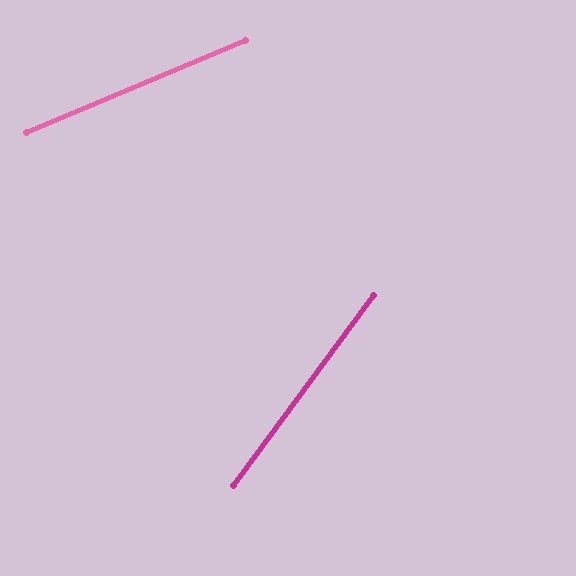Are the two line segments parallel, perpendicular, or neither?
Neither parallel nor perpendicular — they differ by about 31°.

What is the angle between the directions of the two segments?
Approximately 31 degrees.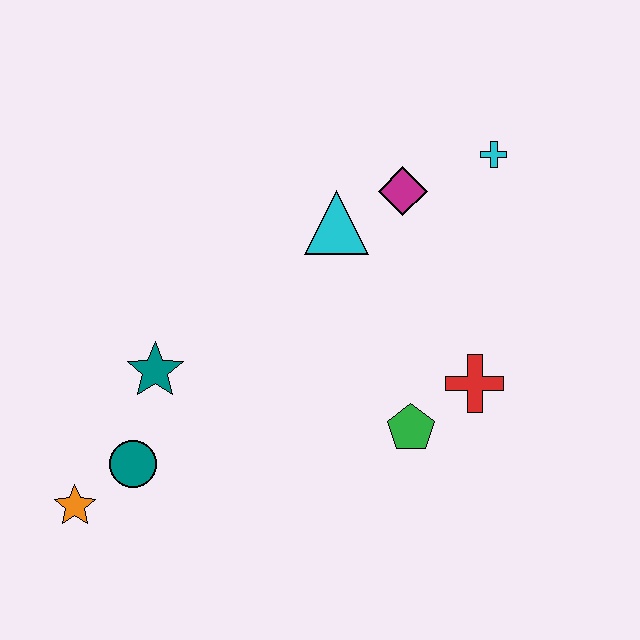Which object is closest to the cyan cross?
The magenta diamond is closest to the cyan cross.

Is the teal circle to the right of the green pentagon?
No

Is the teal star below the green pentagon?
No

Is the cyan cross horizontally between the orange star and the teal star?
No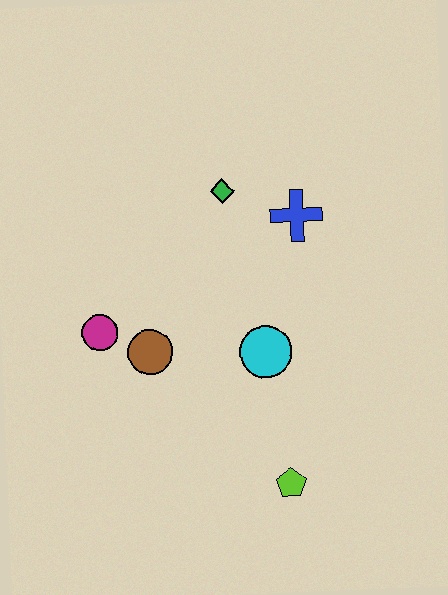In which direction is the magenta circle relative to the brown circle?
The magenta circle is to the left of the brown circle.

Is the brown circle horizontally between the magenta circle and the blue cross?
Yes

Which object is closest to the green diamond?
The blue cross is closest to the green diamond.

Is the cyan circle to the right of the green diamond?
Yes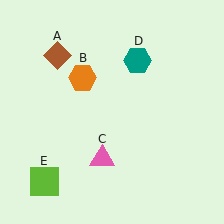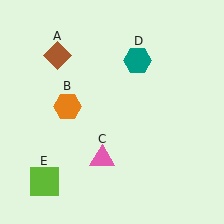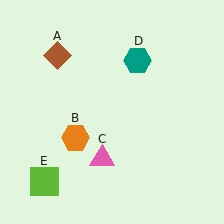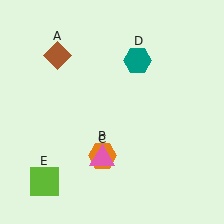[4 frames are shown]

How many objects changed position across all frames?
1 object changed position: orange hexagon (object B).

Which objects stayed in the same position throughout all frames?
Brown diamond (object A) and pink triangle (object C) and teal hexagon (object D) and lime square (object E) remained stationary.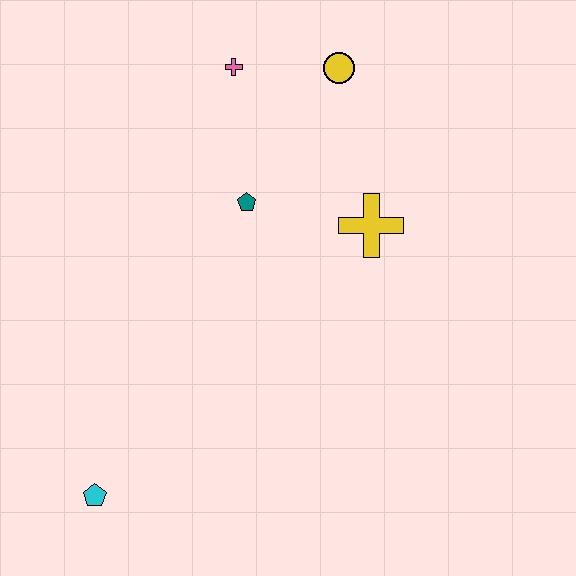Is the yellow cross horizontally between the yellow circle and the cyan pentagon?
No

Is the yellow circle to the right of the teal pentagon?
Yes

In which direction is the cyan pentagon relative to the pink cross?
The cyan pentagon is below the pink cross.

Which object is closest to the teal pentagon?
The yellow cross is closest to the teal pentagon.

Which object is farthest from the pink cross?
The cyan pentagon is farthest from the pink cross.